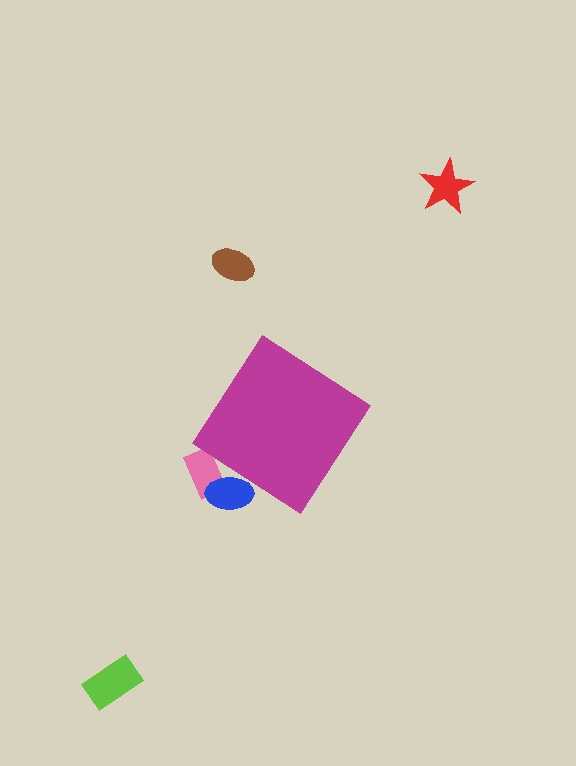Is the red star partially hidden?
No, the red star is fully visible.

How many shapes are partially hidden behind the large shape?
2 shapes are partially hidden.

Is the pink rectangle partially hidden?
Yes, the pink rectangle is partially hidden behind the magenta diamond.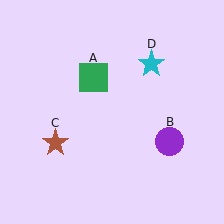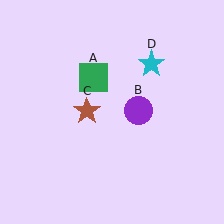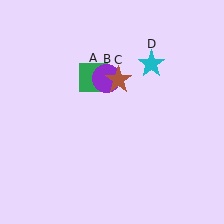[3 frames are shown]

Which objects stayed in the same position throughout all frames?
Green square (object A) and cyan star (object D) remained stationary.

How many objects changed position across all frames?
2 objects changed position: purple circle (object B), brown star (object C).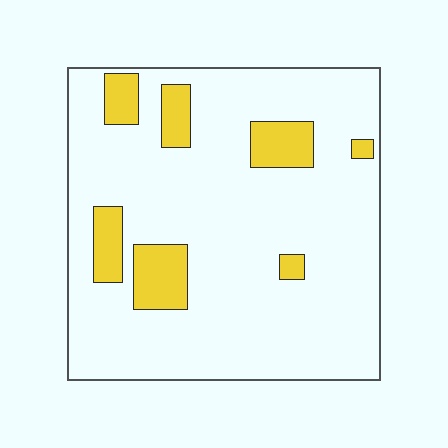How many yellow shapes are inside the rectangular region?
7.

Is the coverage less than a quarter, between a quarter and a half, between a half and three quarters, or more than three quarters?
Less than a quarter.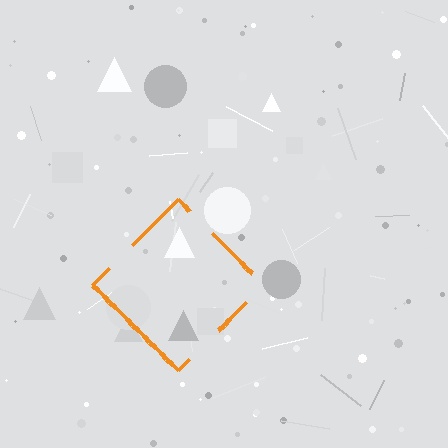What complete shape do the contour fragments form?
The contour fragments form a diamond.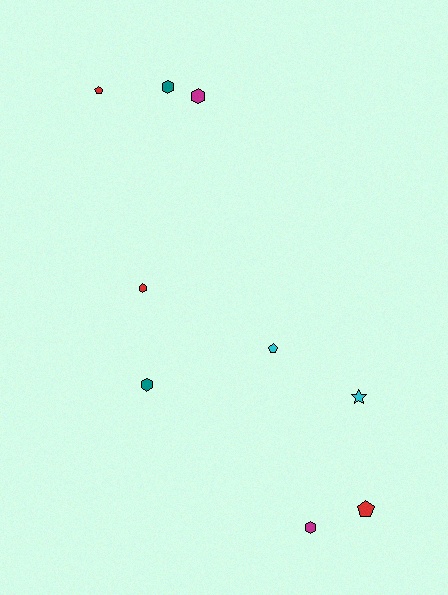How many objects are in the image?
There are 9 objects.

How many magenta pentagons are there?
There are no magenta pentagons.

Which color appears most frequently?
Red, with 3 objects.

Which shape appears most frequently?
Hexagon, with 5 objects.